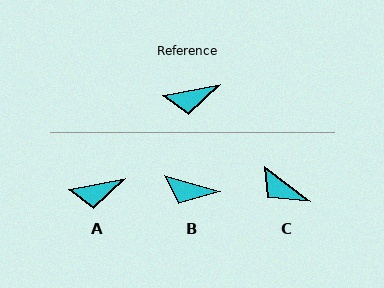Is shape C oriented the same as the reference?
No, it is off by about 48 degrees.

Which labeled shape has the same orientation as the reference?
A.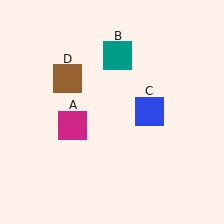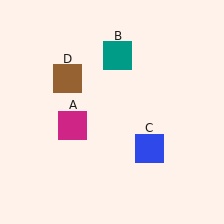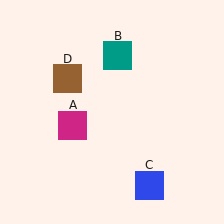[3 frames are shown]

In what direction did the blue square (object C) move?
The blue square (object C) moved down.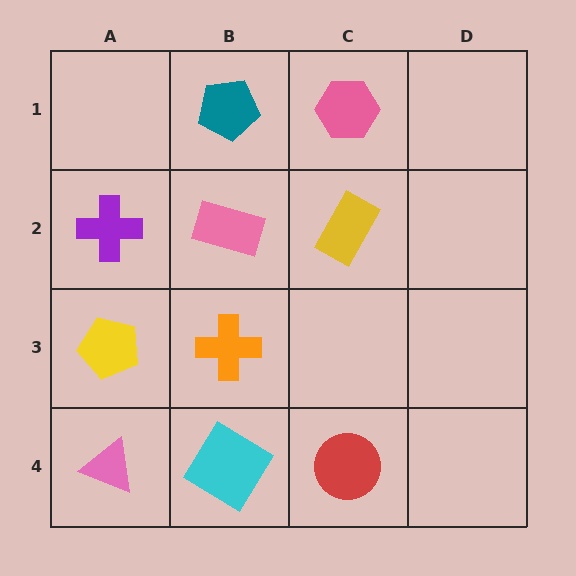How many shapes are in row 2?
3 shapes.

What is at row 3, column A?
A yellow pentagon.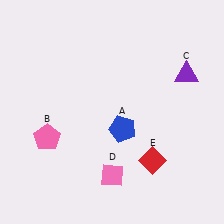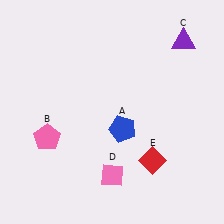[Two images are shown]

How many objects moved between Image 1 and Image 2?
1 object moved between the two images.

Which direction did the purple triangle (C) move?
The purple triangle (C) moved up.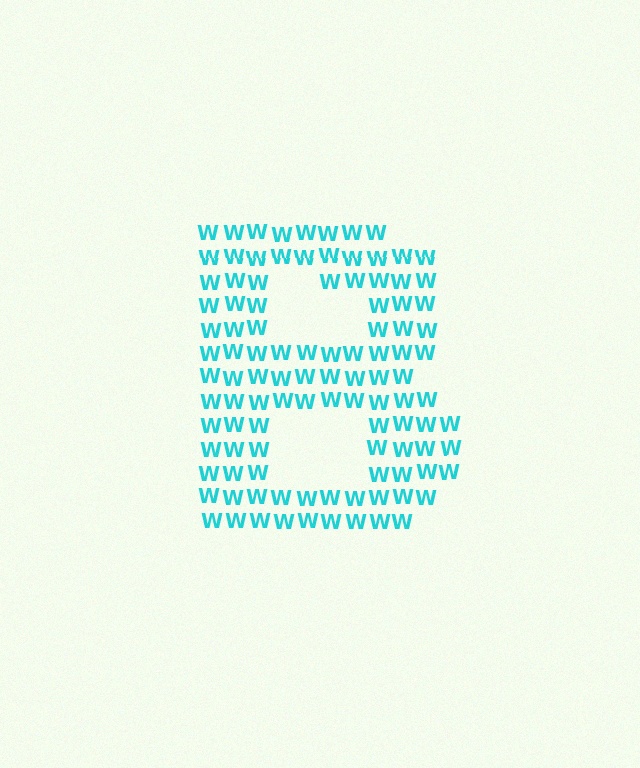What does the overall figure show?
The overall figure shows the letter B.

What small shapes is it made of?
It is made of small letter W's.